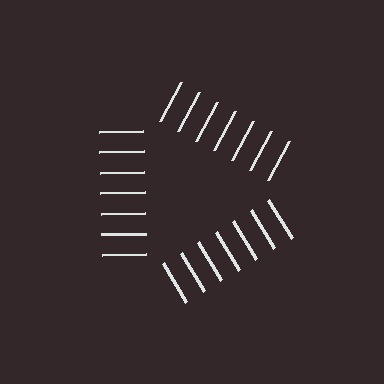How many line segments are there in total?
21 — 7 along each of the 3 edges.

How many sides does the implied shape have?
3 sides — the line-ends trace a triangle.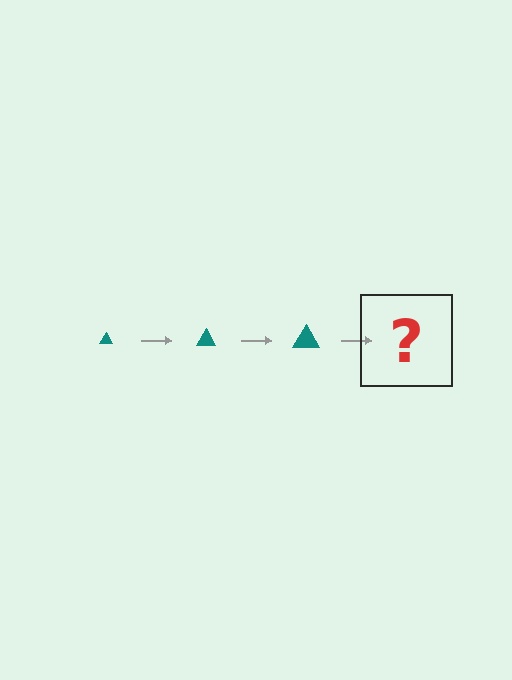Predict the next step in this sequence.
The next step is a teal triangle, larger than the previous one.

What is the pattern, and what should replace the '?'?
The pattern is that the triangle gets progressively larger each step. The '?' should be a teal triangle, larger than the previous one.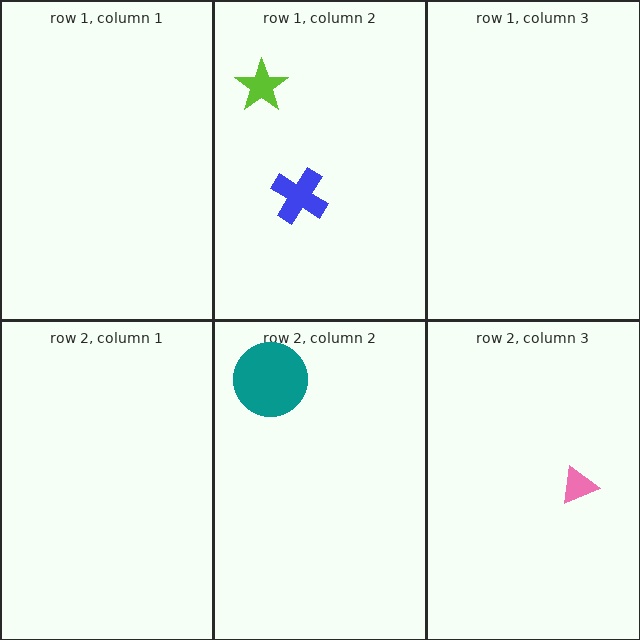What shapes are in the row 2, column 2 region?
The teal circle.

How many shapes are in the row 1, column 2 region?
2.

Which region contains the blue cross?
The row 1, column 2 region.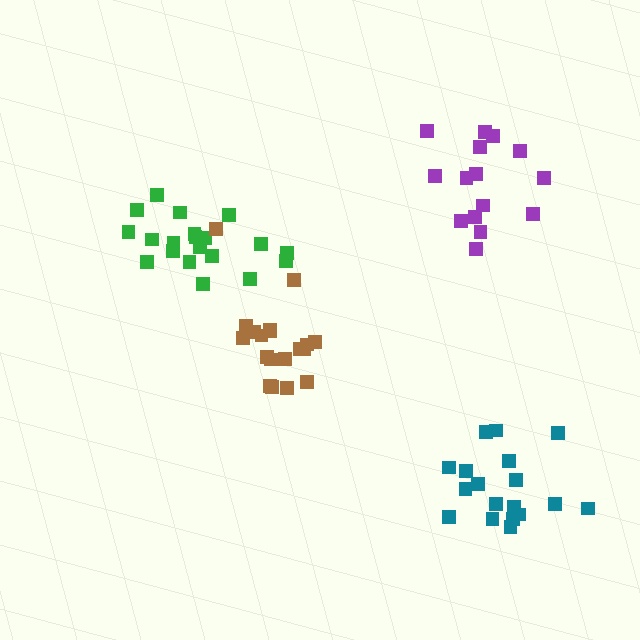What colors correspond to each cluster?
The clusters are colored: green, purple, teal, brown.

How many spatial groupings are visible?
There are 4 spatial groupings.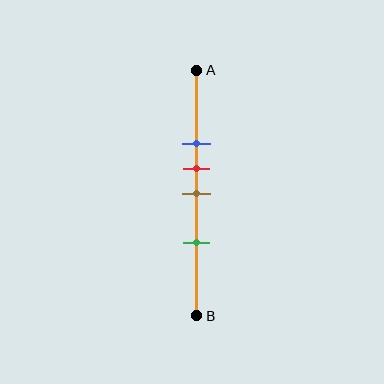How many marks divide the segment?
There are 4 marks dividing the segment.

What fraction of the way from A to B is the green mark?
The green mark is approximately 70% (0.7) of the way from A to B.